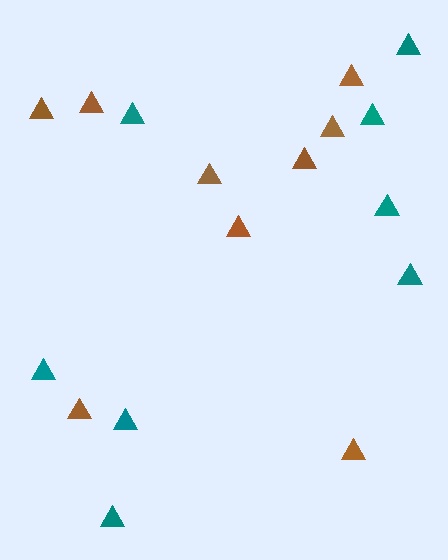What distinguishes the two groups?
There are 2 groups: one group of brown triangles (9) and one group of teal triangles (8).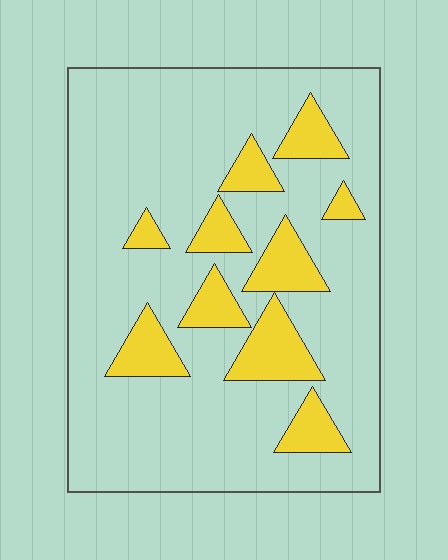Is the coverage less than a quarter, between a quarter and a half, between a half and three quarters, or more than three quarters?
Less than a quarter.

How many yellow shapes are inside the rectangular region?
10.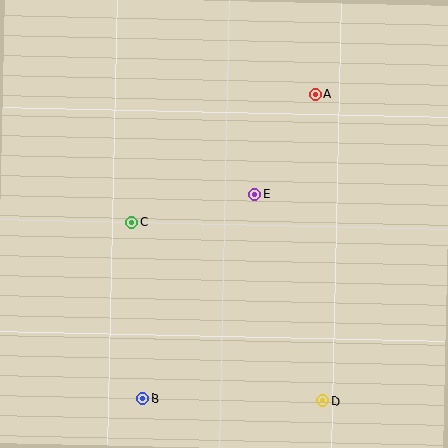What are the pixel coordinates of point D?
Point D is at (323, 401).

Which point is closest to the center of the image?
Point E at (254, 194) is closest to the center.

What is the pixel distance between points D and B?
The distance between D and B is 180 pixels.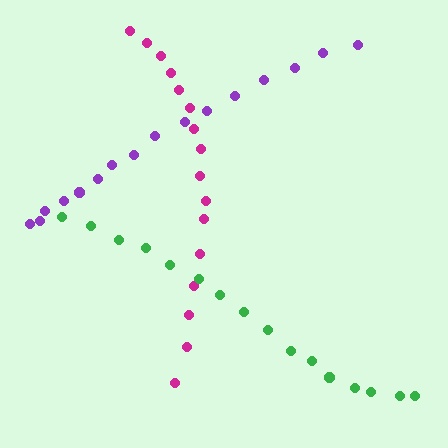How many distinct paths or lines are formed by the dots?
There are 3 distinct paths.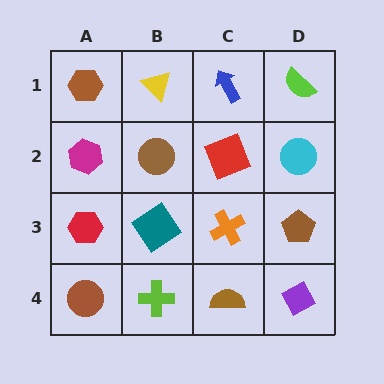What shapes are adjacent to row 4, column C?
An orange cross (row 3, column C), a lime cross (row 4, column B), a purple diamond (row 4, column D).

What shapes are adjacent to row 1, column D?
A cyan circle (row 2, column D), a blue arrow (row 1, column C).